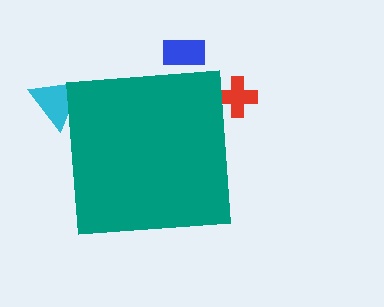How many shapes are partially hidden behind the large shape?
3 shapes are partially hidden.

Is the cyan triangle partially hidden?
Yes, the cyan triangle is partially hidden behind the teal square.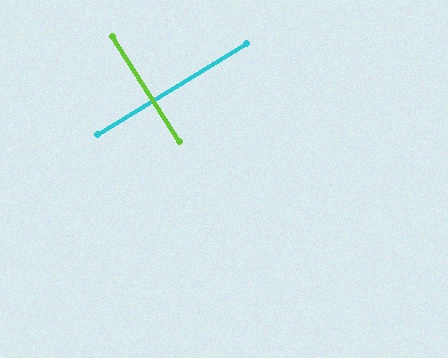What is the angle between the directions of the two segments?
Approximately 89 degrees.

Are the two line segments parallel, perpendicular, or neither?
Perpendicular — they meet at approximately 89°.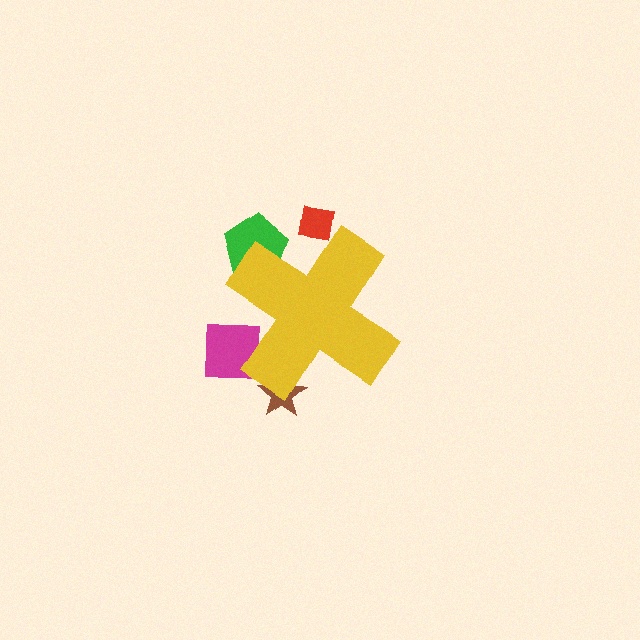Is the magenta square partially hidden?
Yes, the magenta square is partially hidden behind the yellow cross.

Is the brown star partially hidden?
Yes, the brown star is partially hidden behind the yellow cross.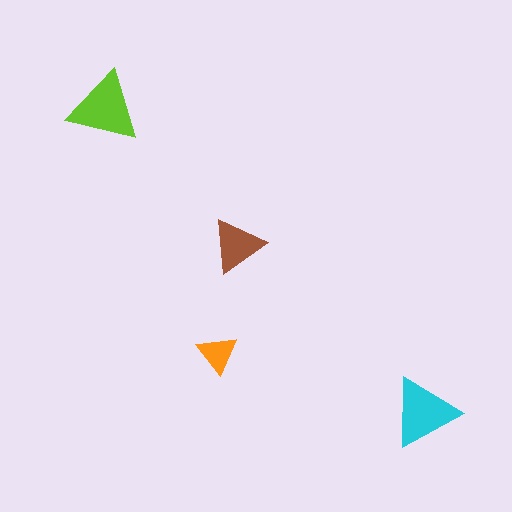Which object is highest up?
The lime triangle is topmost.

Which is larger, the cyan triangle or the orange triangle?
The cyan one.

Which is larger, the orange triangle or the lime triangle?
The lime one.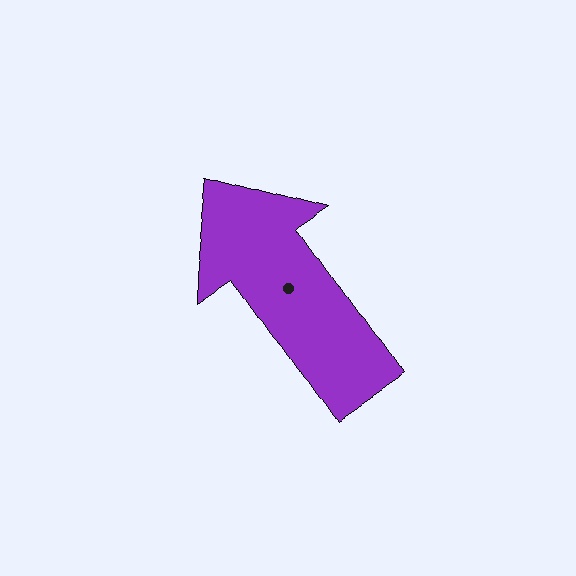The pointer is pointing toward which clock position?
Roughly 11 o'clock.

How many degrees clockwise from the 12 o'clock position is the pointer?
Approximately 325 degrees.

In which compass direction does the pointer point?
Northwest.